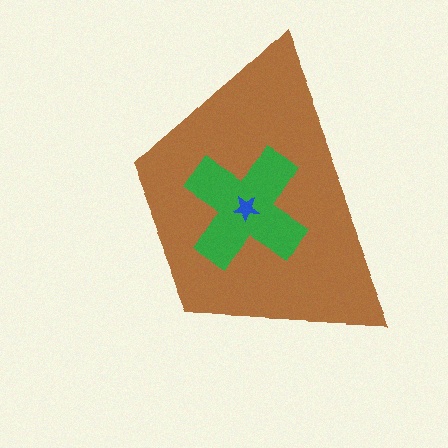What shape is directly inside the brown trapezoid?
The green cross.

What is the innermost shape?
The blue star.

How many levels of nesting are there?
3.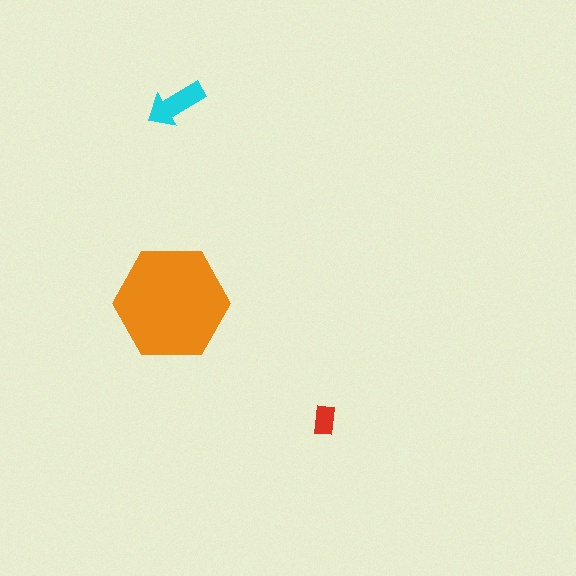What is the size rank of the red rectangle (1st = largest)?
3rd.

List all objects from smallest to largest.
The red rectangle, the cyan arrow, the orange hexagon.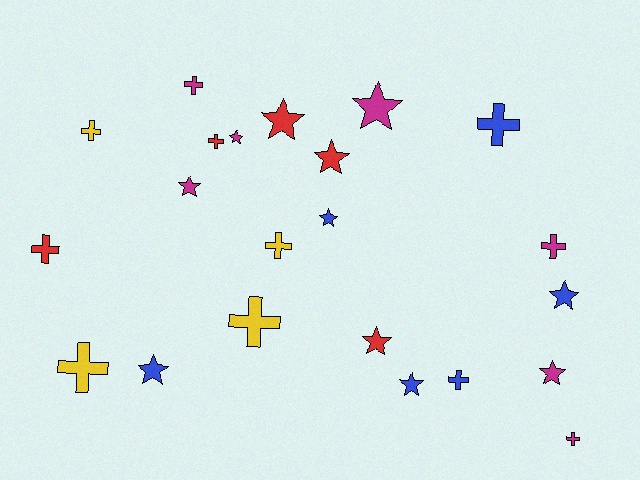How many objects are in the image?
There are 22 objects.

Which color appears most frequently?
Magenta, with 7 objects.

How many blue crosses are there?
There are 2 blue crosses.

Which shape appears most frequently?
Cross, with 11 objects.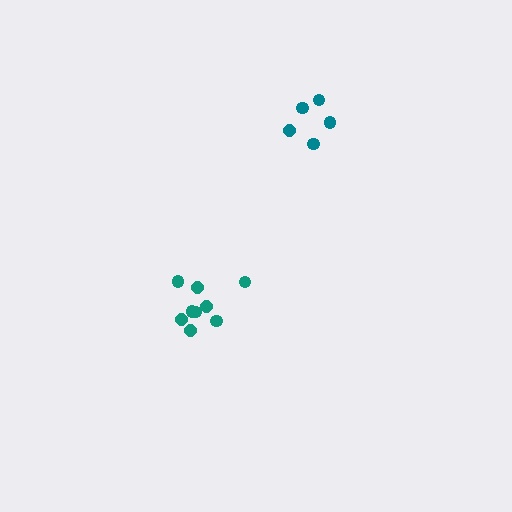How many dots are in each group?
Group 1: 5 dots, Group 2: 9 dots (14 total).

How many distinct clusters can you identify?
There are 2 distinct clusters.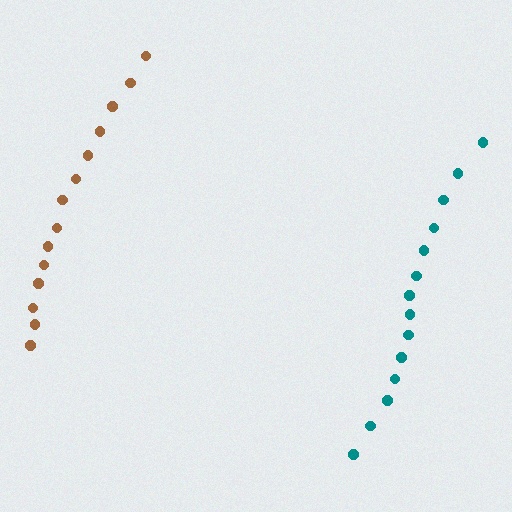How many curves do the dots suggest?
There are 2 distinct paths.